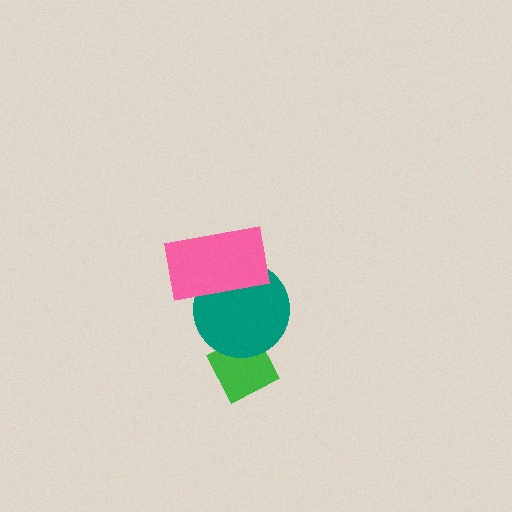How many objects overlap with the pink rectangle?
1 object overlaps with the pink rectangle.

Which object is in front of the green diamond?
The teal circle is in front of the green diamond.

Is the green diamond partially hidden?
Yes, it is partially covered by another shape.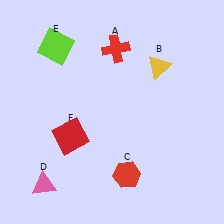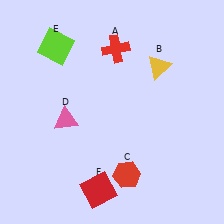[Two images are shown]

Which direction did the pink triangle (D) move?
The pink triangle (D) moved up.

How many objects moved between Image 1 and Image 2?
2 objects moved between the two images.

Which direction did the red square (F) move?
The red square (F) moved down.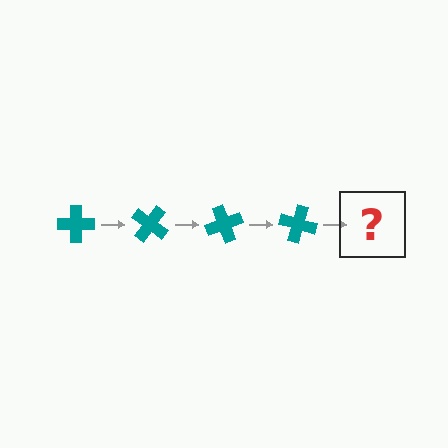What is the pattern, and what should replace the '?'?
The pattern is that the cross rotates 35 degrees each step. The '?' should be a teal cross rotated 140 degrees.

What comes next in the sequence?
The next element should be a teal cross rotated 140 degrees.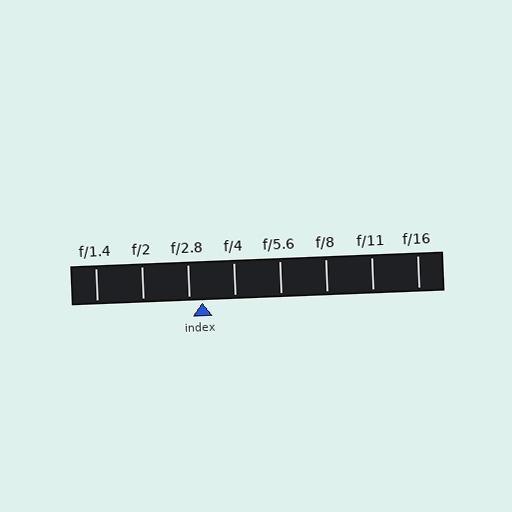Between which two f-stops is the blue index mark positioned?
The index mark is between f/2.8 and f/4.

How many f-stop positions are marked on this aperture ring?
There are 8 f-stop positions marked.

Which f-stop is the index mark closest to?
The index mark is closest to f/2.8.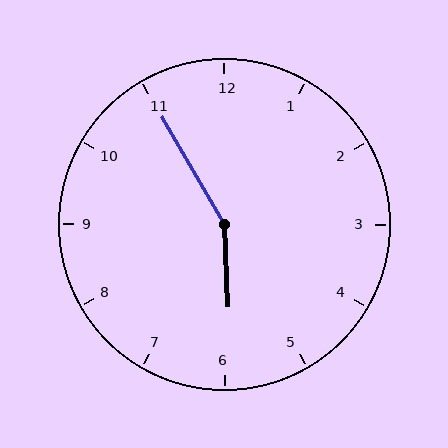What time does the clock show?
5:55.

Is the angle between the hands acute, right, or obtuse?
It is obtuse.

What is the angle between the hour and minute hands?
Approximately 152 degrees.